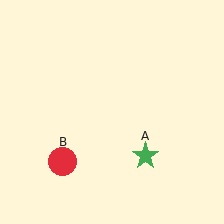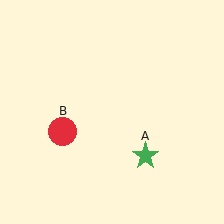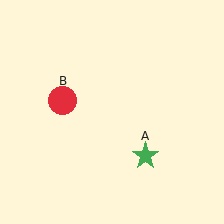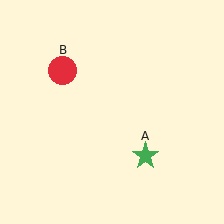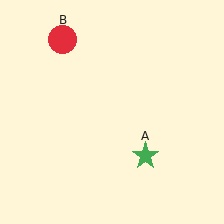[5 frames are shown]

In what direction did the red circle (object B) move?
The red circle (object B) moved up.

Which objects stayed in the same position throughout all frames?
Green star (object A) remained stationary.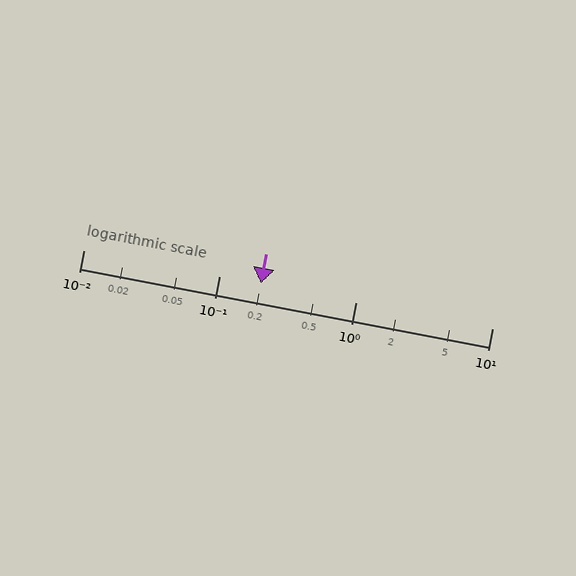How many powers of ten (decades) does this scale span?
The scale spans 3 decades, from 0.01 to 10.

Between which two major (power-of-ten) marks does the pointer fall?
The pointer is between 0.1 and 1.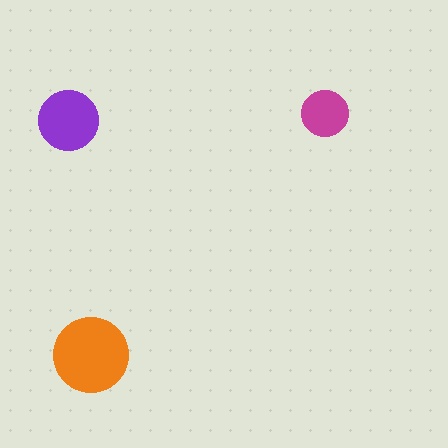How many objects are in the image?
There are 3 objects in the image.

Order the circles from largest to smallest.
the orange one, the purple one, the magenta one.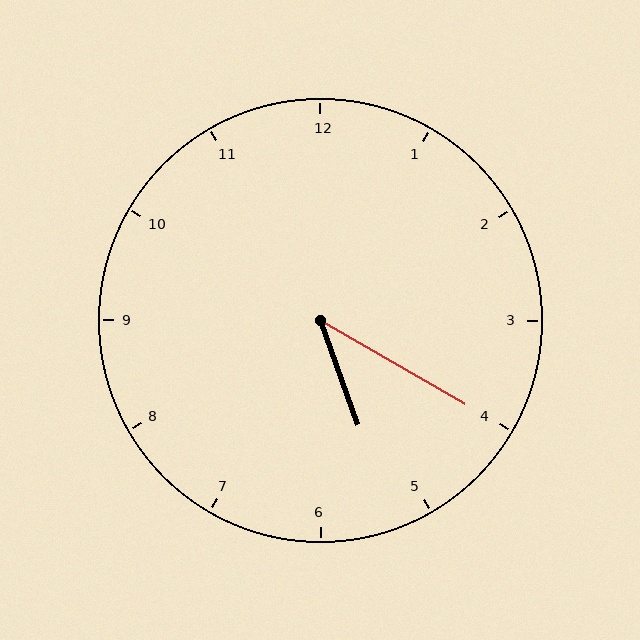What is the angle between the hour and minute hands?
Approximately 40 degrees.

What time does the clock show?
5:20.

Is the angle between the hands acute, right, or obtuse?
It is acute.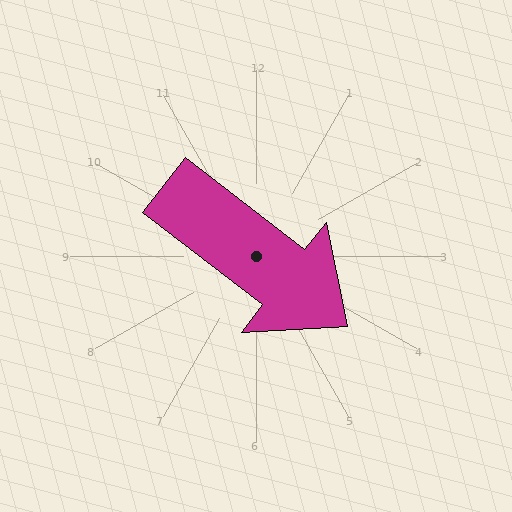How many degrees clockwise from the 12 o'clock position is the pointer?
Approximately 128 degrees.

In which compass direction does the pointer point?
Southeast.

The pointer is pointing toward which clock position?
Roughly 4 o'clock.